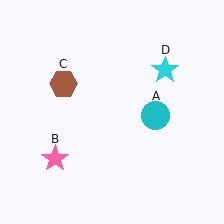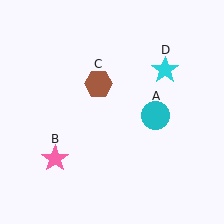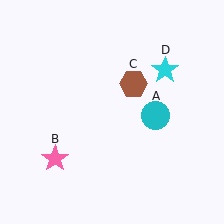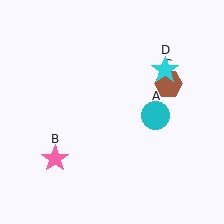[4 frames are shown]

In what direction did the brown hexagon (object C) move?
The brown hexagon (object C) moved right.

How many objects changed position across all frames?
1 object changed position: brown hexagon (object C).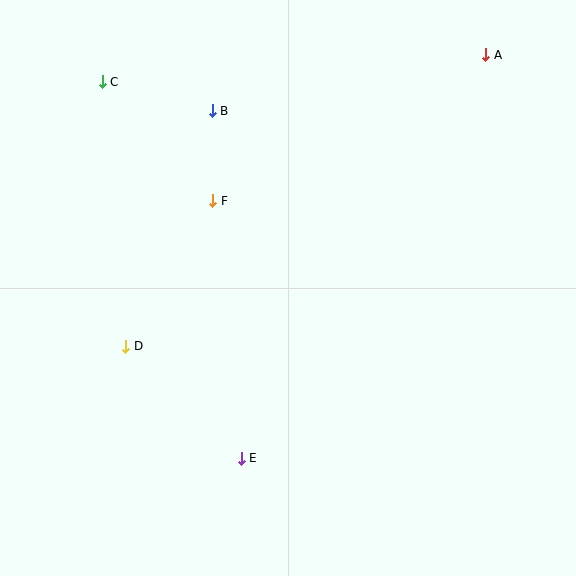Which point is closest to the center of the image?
Point F at (213, 201) is closest to the center.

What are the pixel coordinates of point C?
Point C is at (102, 82).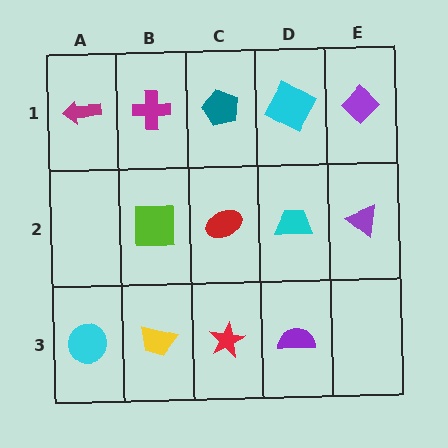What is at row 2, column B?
A lime square.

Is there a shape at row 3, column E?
No, that cell is empty.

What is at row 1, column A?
A magenta arrow.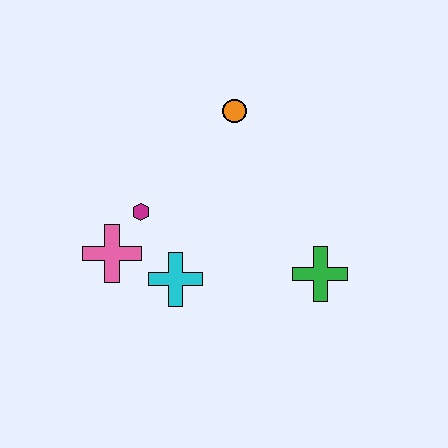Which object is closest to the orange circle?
The magenta hexagon is closest to the orange circle.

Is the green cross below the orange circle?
Yes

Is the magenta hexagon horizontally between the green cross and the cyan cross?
No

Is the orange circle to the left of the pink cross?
No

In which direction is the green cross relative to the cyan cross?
The green cross is to the right of the cyan cross.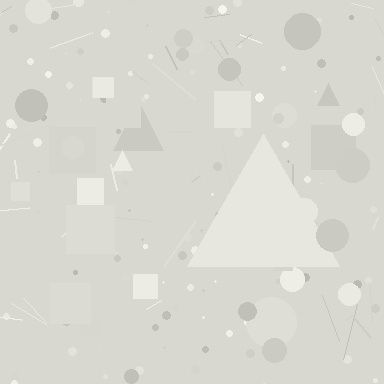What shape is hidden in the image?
A triangle is hidden in the image.